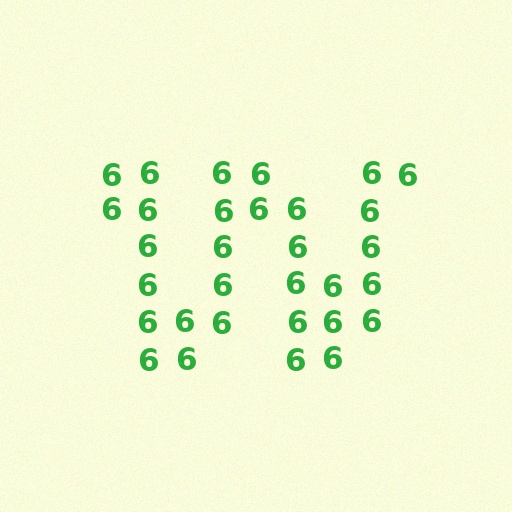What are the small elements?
The small elements are digit 6's.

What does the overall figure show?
The overall figure shows the letter W.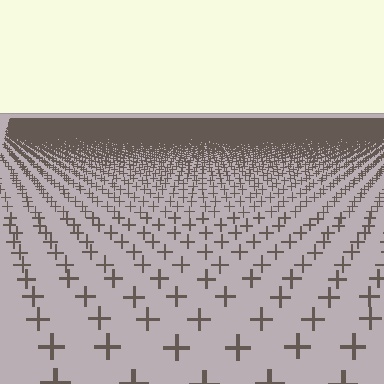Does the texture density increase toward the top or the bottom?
Density increases toward the top.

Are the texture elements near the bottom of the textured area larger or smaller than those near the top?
Larger. Near the bottom, elements are closer to the viewer and appear at a bigger on-screen size.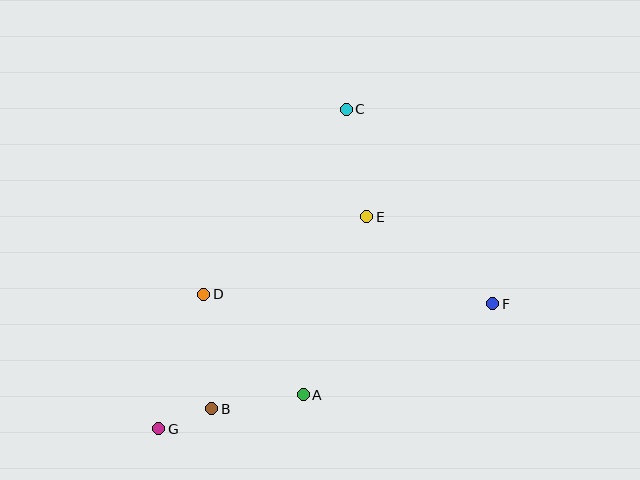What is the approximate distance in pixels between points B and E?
The distance between B and E is approximately 247 pixels.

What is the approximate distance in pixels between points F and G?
The distance between F and G is approximately 357 pixels.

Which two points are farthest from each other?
Points C and G are farthest from each other.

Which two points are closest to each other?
Points B and G are closest to each other.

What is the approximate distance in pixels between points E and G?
The distance between E and G is approximately 297 pixels.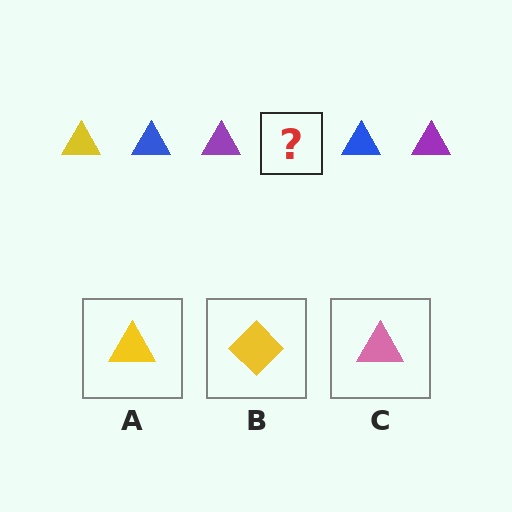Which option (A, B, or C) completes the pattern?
A.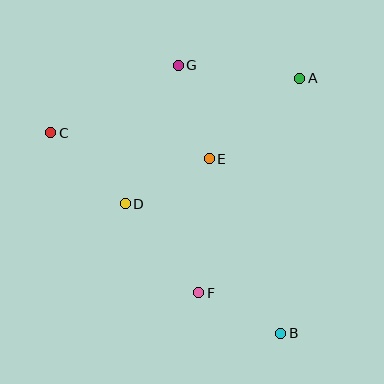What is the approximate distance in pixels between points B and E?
The distance between B and E is approximately 188 pixels.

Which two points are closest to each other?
Points B and F are closest to each other.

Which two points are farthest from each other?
Points B and C are farthest from each other.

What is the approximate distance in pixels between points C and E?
The distance between C and E is approximately 161 pixels.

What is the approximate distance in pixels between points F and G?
The distance between F and G is approximately 228 pixels.